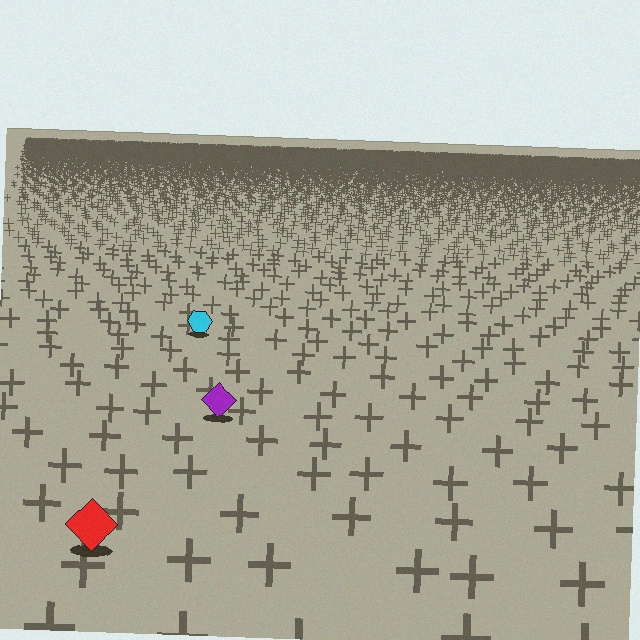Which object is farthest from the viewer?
The cyan hexagon is farthest from the viewer. It appears smaller and the ground texture around it is denser.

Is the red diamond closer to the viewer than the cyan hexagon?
Yes. The red diamond is closer — you can tell from the texture gradient: the ground texture is coarser near it.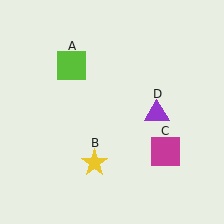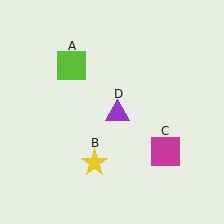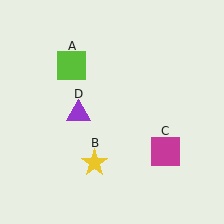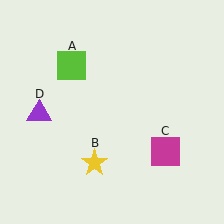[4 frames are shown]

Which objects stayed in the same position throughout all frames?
Lime square (object A) and yellow star (object B) and magenta square (object C) remained stationary.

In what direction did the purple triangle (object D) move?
The purple triangle (object D) moved left.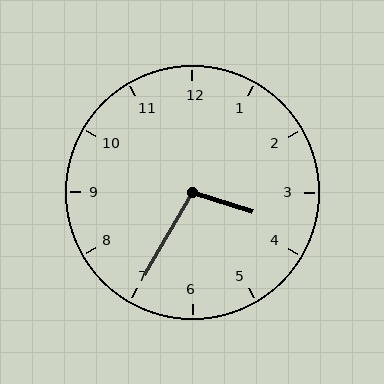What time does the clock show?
3:35.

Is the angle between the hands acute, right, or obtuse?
It is obtuse.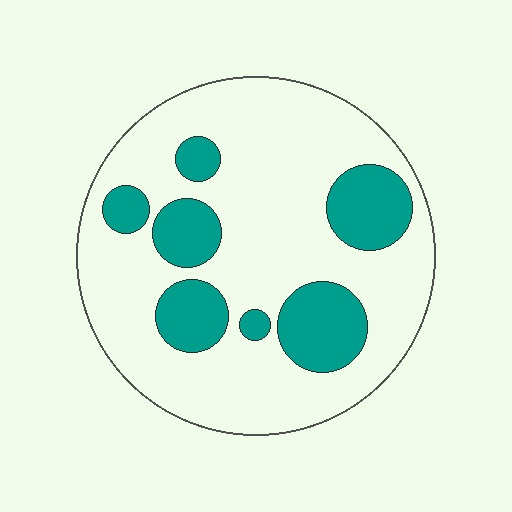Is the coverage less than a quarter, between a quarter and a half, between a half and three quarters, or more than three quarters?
Less than a quarter.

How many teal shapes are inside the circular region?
7.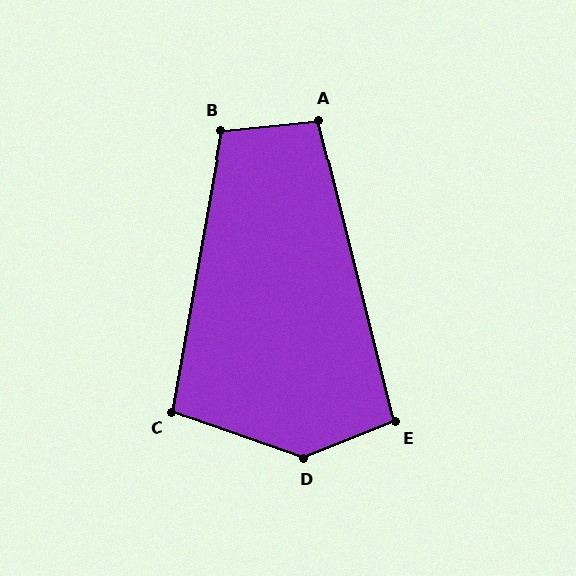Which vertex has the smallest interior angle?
A, at approximately 98 degrees.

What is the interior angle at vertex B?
Approximately 106 degrees (obtuse).